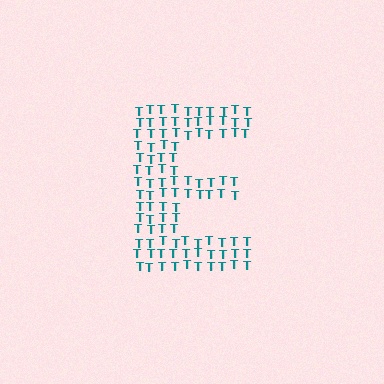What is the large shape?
The large shape is the letter E.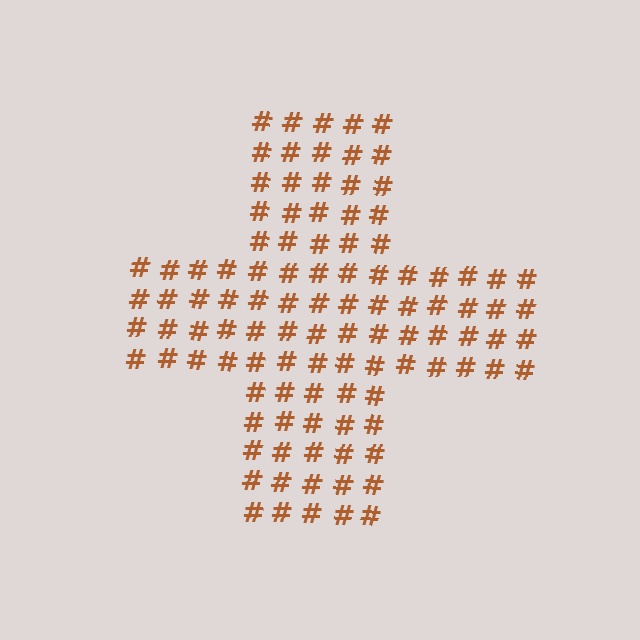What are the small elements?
The small elements are hash symbols.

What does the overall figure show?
The overall figure shows a cross.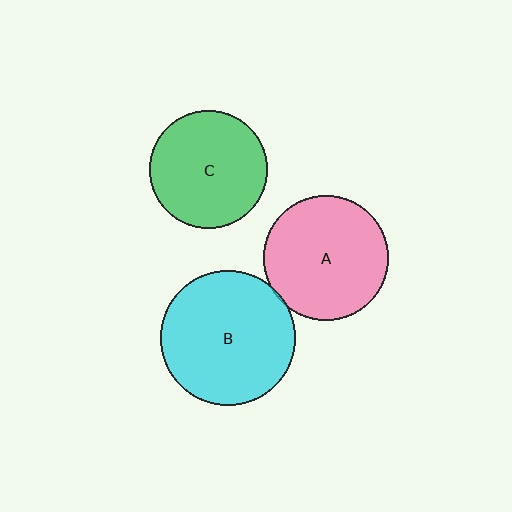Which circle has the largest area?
Circle B (cyan).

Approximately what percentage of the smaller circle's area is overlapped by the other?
Approximately 5%.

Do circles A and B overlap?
Yes.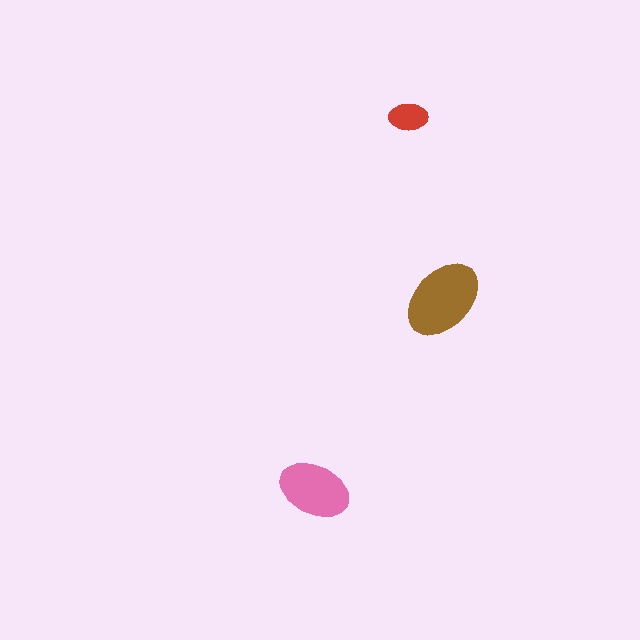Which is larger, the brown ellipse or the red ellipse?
The brown one.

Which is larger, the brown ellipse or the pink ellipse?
The brown one.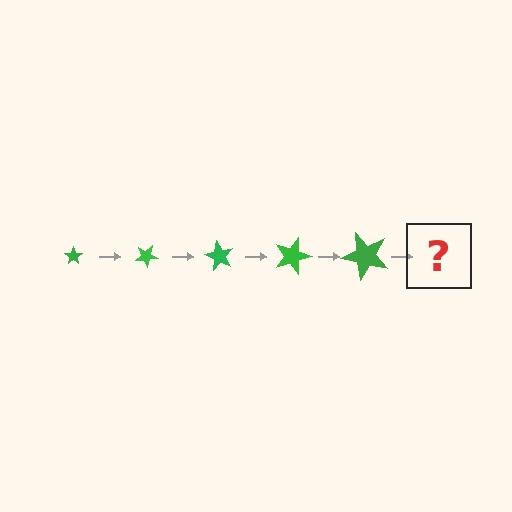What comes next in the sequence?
The next element should be a star, larger than the previous one and rotated 150 degrees from the start.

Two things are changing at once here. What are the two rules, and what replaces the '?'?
The two rules are that the star grows larger each step and it rotates 30 degrees each step. The '?' should be a star, larger than the previous one and rotated 150 degrees from the start.